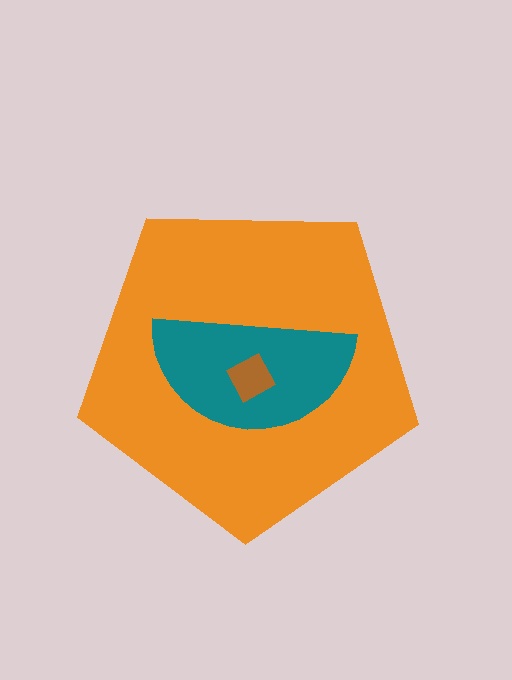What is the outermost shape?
The orange pentagon.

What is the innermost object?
The brown diamond.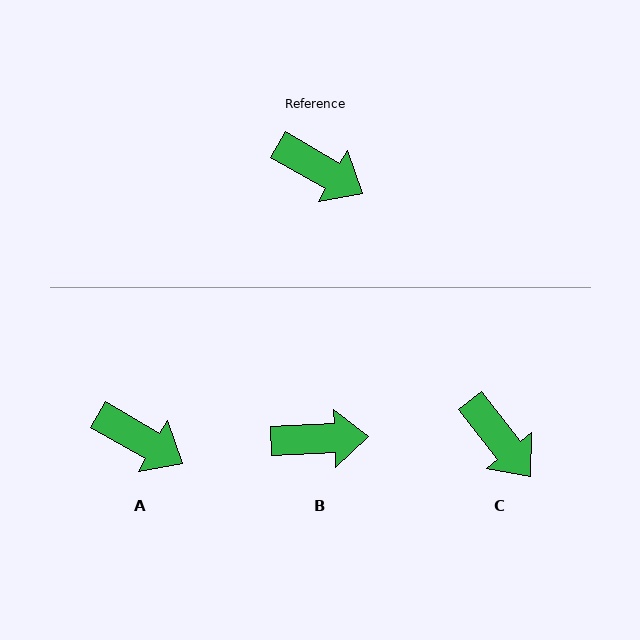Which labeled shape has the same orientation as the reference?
A.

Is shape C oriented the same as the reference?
No, it is off by about 22 degrees.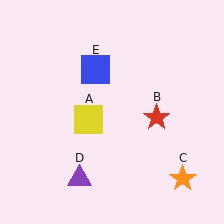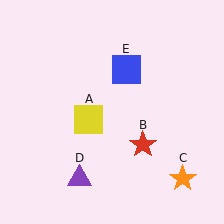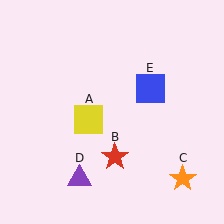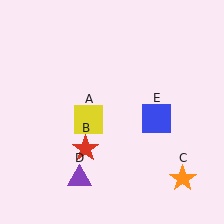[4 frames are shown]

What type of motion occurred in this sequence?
The red star (object B), blue square (object E) rotated clockwise around the center of the scene.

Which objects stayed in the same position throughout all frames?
Yellow square (object A) and orange star (object C) and purple triangle (object D) remained stationary.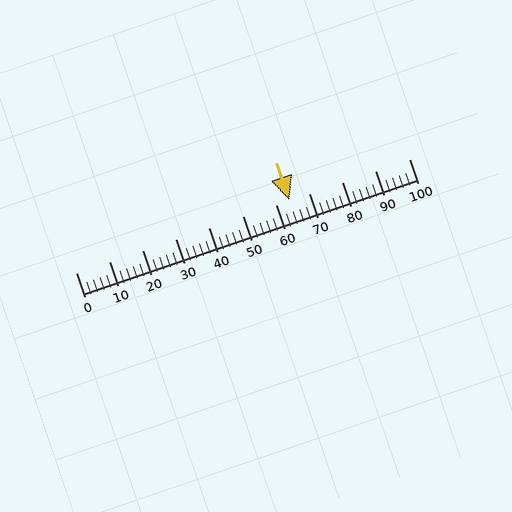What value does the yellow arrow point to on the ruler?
The yellow arrow points to approximately 64.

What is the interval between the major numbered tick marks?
The major tick marks are spaced 10 units apart.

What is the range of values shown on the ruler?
The ruler shows values from 0 to 100.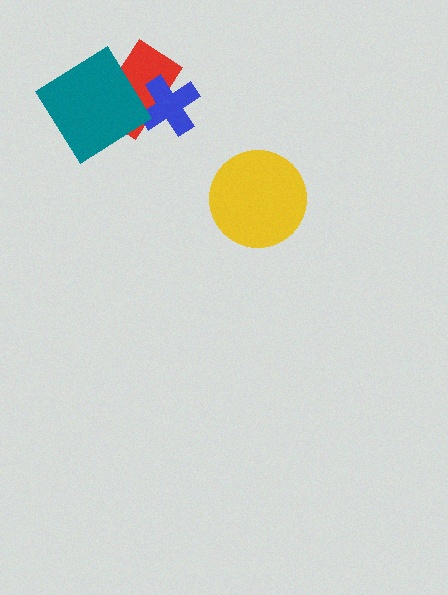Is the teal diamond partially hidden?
No, no other shape covers it.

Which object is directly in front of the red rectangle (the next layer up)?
The blue cross is directly in front of the red rectangle.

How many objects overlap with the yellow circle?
0 objects overlap with the yellow circle.